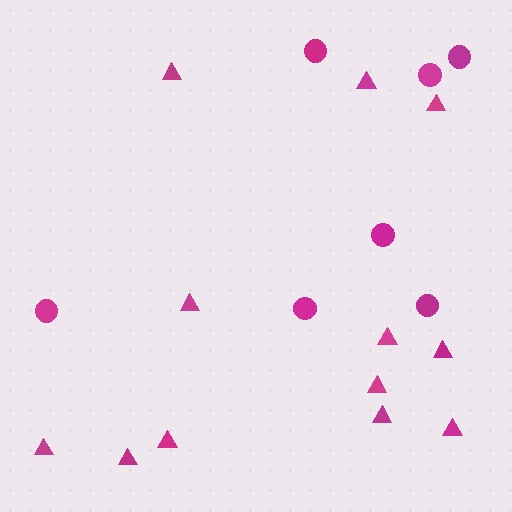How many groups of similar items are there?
There are 2 groups: one group of triangles (12) and one group of circles (7).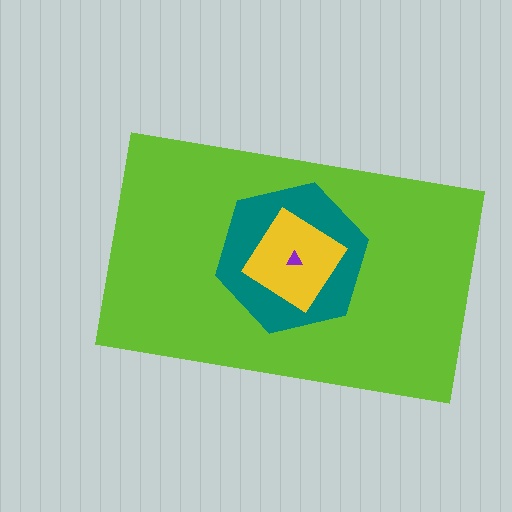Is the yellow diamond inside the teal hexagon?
Yes.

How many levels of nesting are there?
4.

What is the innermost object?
The purple triangle.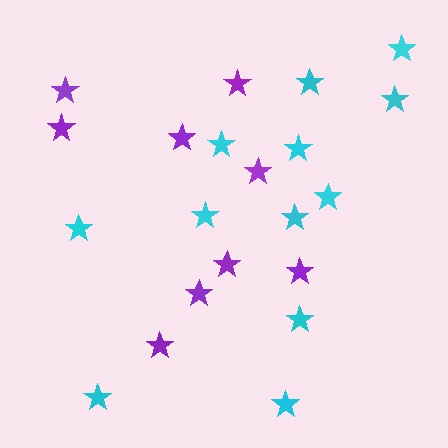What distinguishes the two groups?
There are 2 groups: one group of purple stars (9) and one group of cyan stars (12).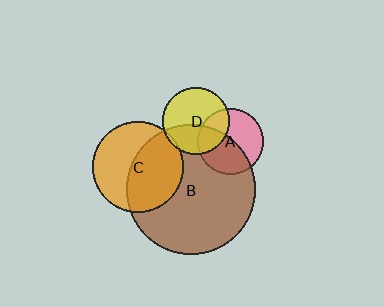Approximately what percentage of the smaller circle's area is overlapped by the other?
Approximately 50%.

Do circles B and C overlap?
Yes.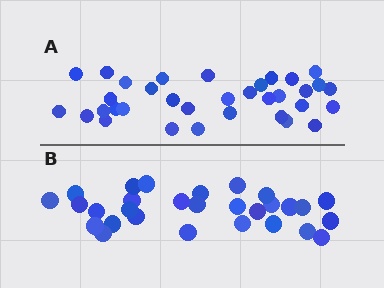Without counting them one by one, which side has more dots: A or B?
Region A (the top region) has more dots.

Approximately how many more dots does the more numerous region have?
Region A has about 5 more dots than region B.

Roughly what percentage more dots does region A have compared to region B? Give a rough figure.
About 15% more.